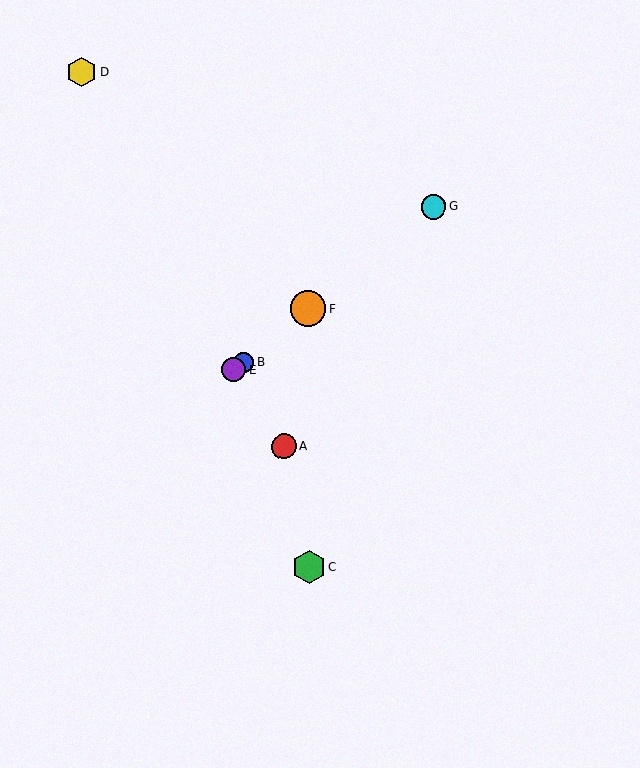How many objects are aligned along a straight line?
4 objects (B, E, F, G) are aligned along a straight line.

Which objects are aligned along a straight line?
Objects B, E, F, G are aligned along a straight line.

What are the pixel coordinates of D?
Object D is at (82, 72).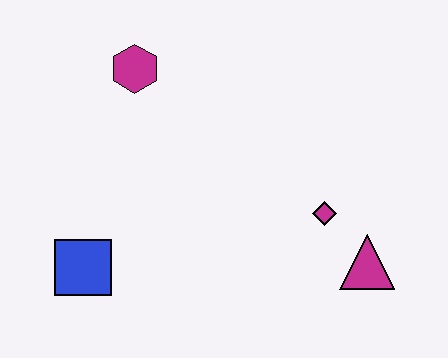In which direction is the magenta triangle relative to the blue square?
The magenta triangle is to the right of the blue square.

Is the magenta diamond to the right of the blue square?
Yes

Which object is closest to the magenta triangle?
The magenta diamond is closest to the magenta triangle.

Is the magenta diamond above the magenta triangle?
Yes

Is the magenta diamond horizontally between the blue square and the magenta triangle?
Yes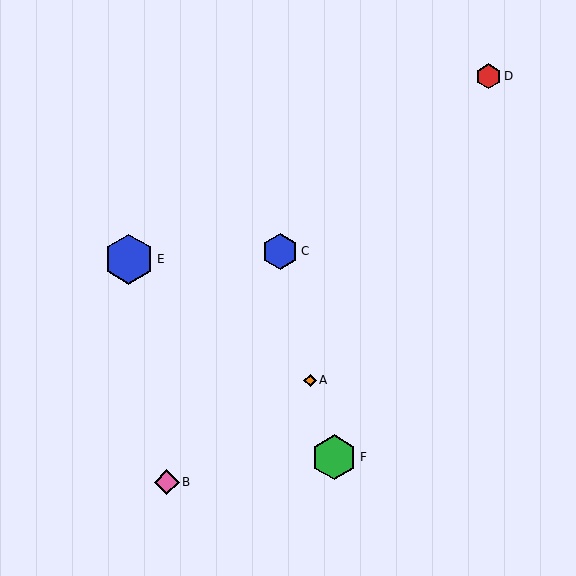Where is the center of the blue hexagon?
The center of the blue hexagon is at (129, 259).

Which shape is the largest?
The blue hexagon (labeled E) is the largest.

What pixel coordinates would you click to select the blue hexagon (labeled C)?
Click at (280, 251) to select the blue hexagon C.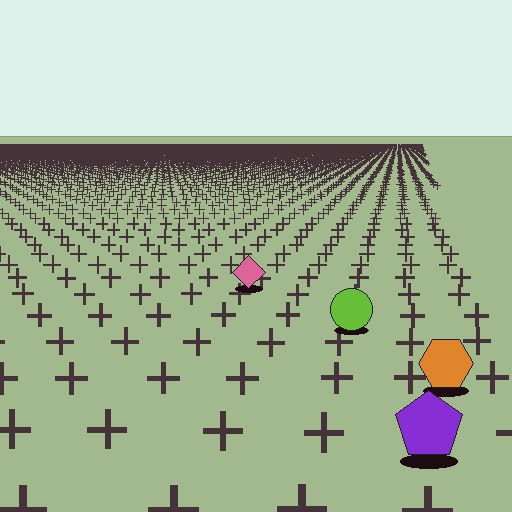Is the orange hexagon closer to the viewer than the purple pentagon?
No. The purple pentagon is closer — you can tell from the texture gradient: the ground texture is coarser near it.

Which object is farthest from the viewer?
The pink diamond is farthest from the viewer. It appears smaller and the ground texture around it is denser.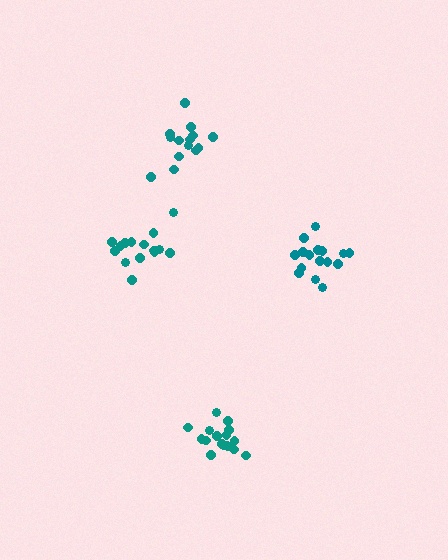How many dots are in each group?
Group 1: 16 dots, Group 2: 16 dots, Group 3: 15 dots, Group 4: 14 dots (61 total).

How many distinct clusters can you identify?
There are 4 distinct clusters.